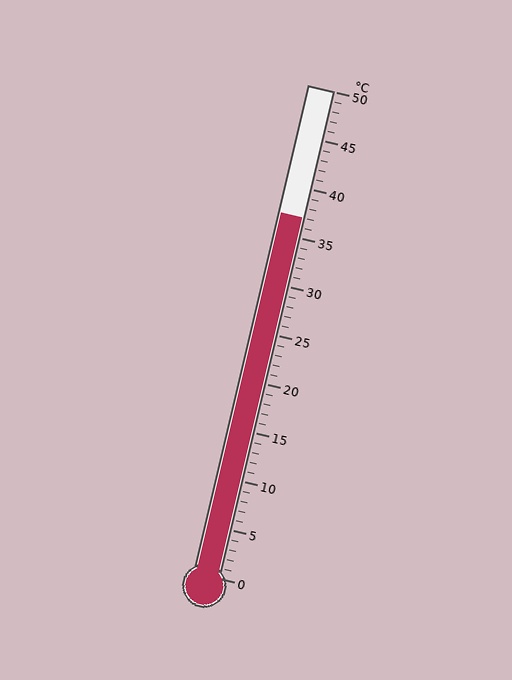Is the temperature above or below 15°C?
The temperature is above 15°C.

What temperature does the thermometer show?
The thermometer shows approximately 37°C.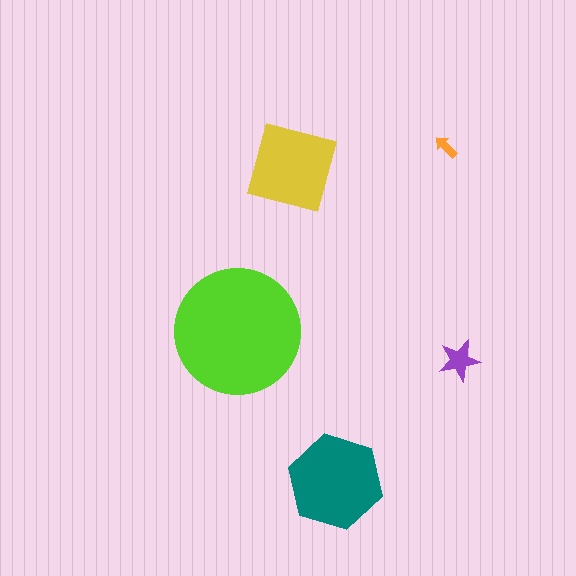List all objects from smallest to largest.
The orange arrow, the purple star, the yellow square, the teal hexagon, the lime circle.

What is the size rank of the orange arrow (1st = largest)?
5th.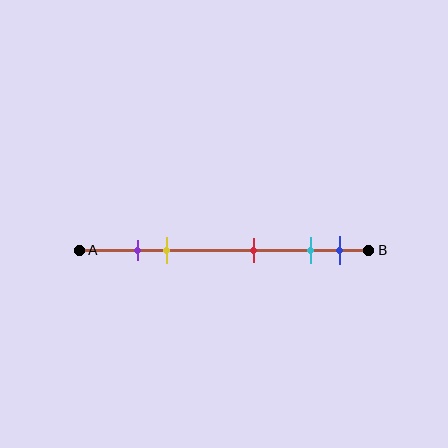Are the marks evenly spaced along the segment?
No, the marks are not evenly spaced.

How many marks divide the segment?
There are 5 marks dividing the segment.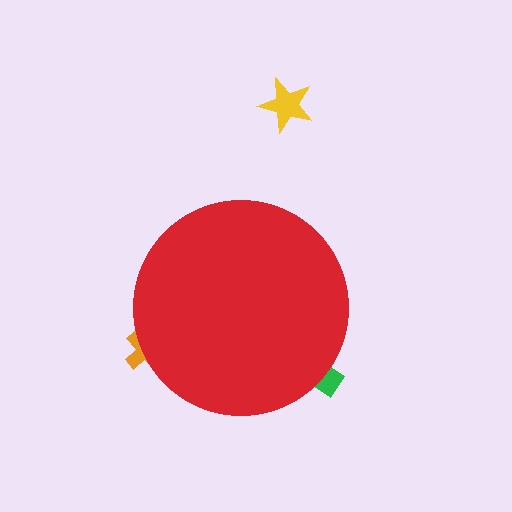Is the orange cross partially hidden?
Yes, the orange cross is partially hidden behind the red circle.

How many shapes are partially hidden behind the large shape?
2 shapes are partially hidden.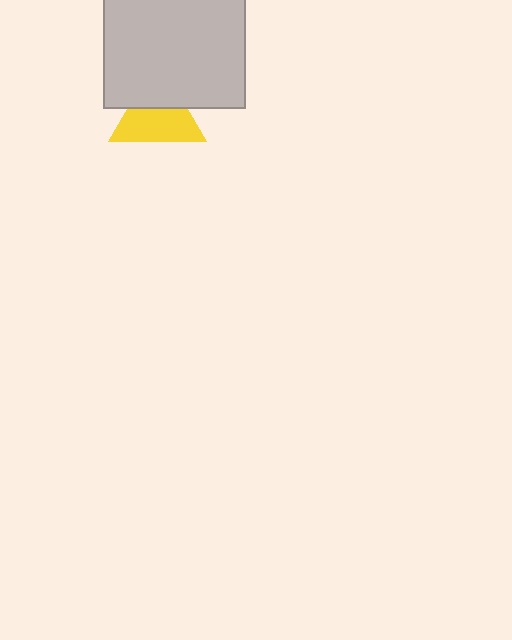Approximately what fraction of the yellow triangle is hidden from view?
Roughly 39% of the yellow triangle is hidden behind the light gray square.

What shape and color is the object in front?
The object in front is a light gray square.